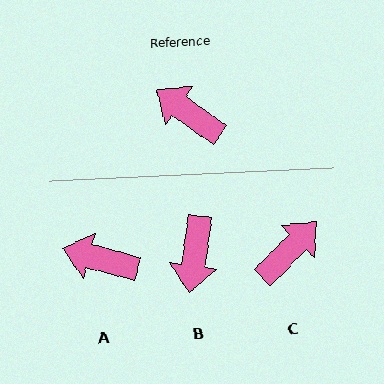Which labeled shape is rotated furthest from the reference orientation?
B, about 118 degrees away.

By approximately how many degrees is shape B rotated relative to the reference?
Approximately 118 degrees counter-clockwise.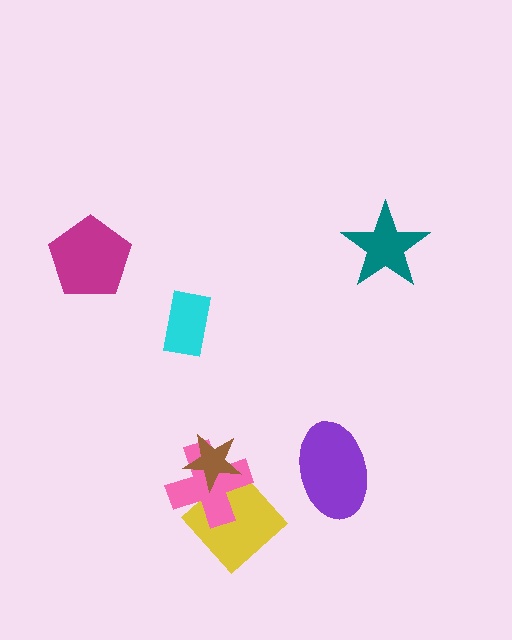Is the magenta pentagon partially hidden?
No, no other shape covers it.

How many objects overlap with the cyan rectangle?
0 objects overlap with the cyan rectangle.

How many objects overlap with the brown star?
1 object overlaps with the brown star.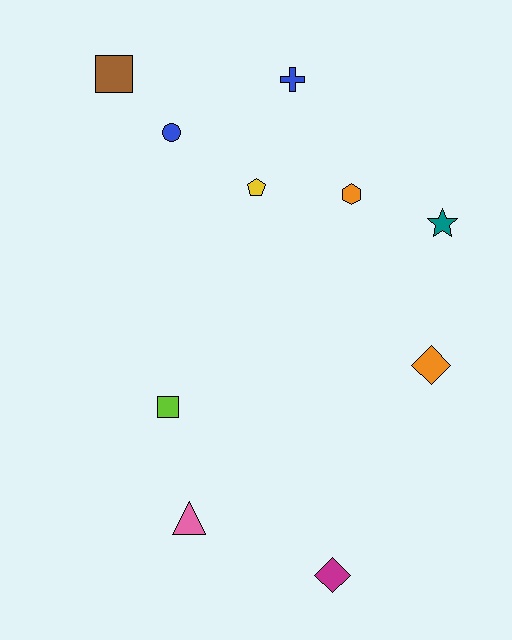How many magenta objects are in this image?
There is 1 magenta object.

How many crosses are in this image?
There is 1 cross.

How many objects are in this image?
There are 10 objects.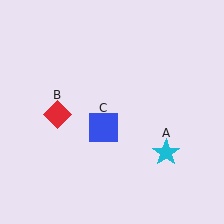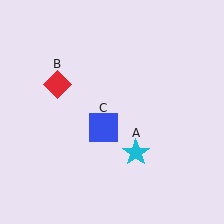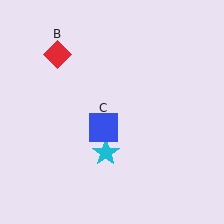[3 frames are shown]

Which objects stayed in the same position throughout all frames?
Blue square (object C) remained stationary.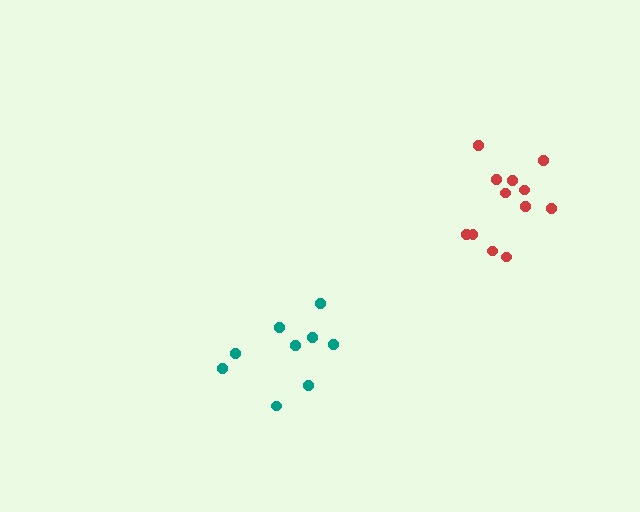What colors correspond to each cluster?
The clusters are colored: teal, red.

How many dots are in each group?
Group 1: 9 dots, Group 2: 12 dots (21 total).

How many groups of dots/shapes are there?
There are 2 groups.